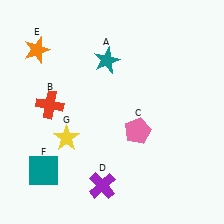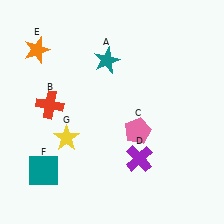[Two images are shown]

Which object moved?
The purple cross (D) moved right.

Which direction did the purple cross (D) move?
The purple cross (D) moved right.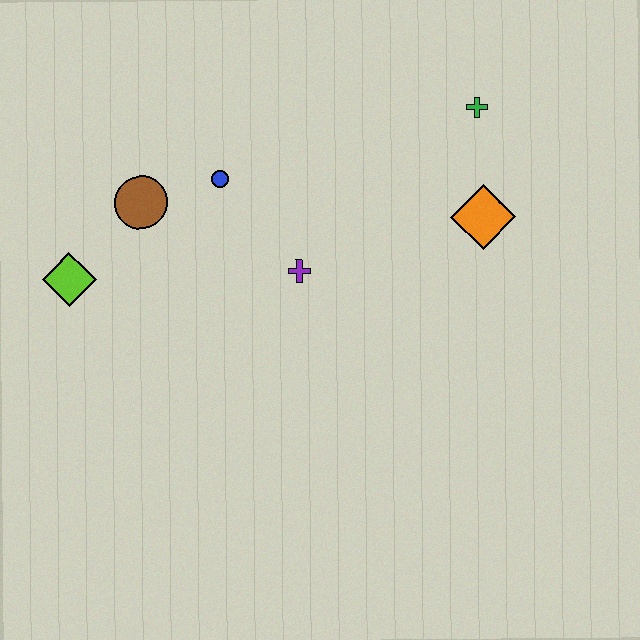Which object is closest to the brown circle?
The blue circle is closest to the brown circle.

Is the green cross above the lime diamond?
Yes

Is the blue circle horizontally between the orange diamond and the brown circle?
Yes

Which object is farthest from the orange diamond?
The lime diamond is farthest from the orange diamond.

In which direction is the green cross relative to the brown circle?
The green cross is to the right of the brown circle.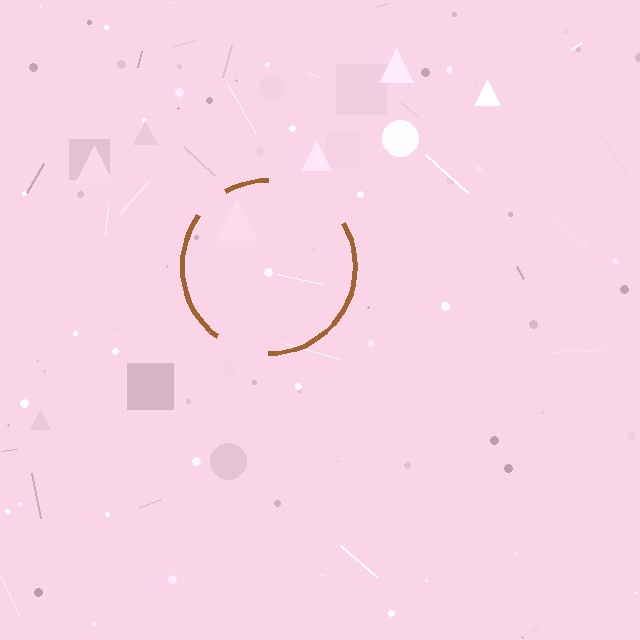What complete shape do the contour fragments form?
The contour fragments form a circle.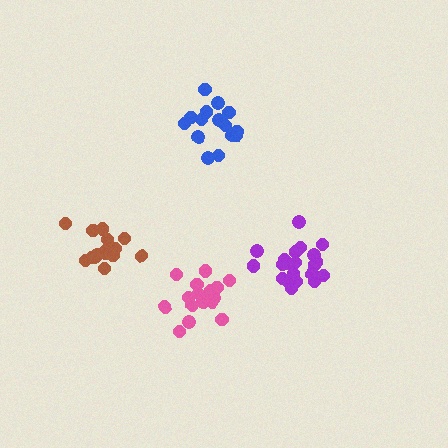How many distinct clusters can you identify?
There are 4 distinct clusters.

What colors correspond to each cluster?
The clusters are colored: pink, purple, brown, blue.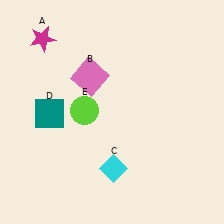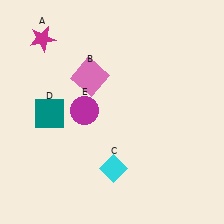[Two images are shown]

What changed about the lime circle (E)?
In Image 1, E is lime. In Image 2, it changed to magenta.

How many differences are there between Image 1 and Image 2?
There is 1 difference between the two images.